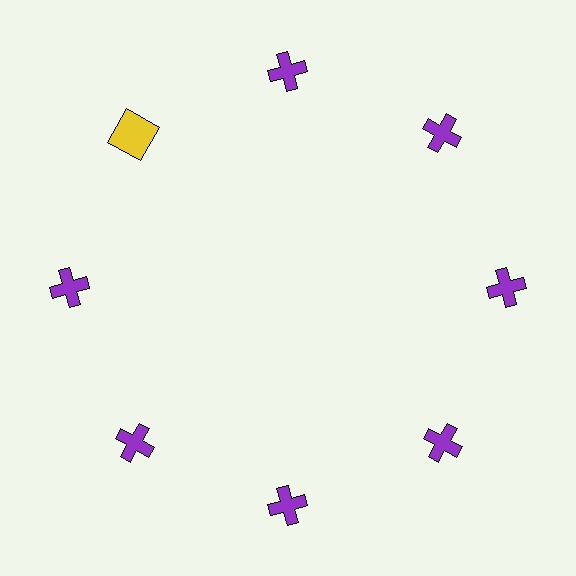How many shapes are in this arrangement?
There are 8 shapes arranged in a ring pattern.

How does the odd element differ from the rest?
It differs in both color (yellow instead of purple) and shape (square instead of cross).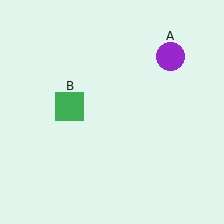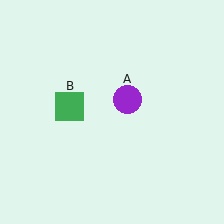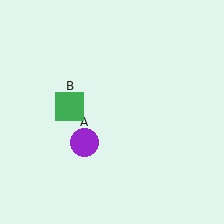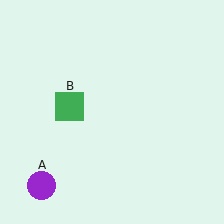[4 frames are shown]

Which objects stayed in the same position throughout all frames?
Green square (object B) remained stationary.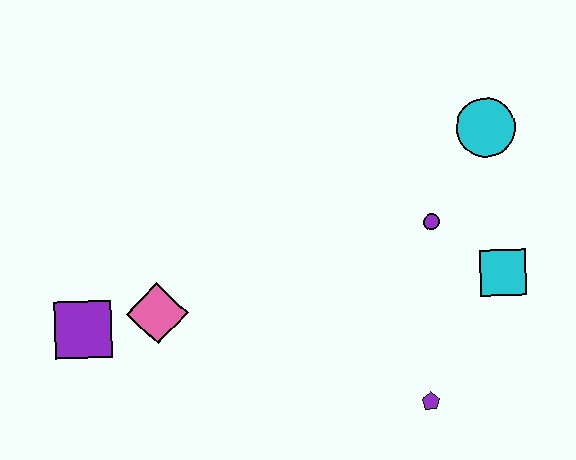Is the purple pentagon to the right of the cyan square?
No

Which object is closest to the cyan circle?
The purple circle is closest to the cyan circle.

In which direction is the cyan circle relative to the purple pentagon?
The cyan circle is above the purple pentagon.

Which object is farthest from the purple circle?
The purple square is farthest from the purple circle.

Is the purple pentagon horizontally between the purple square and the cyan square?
Yes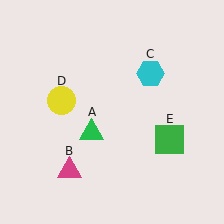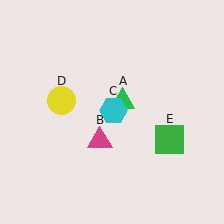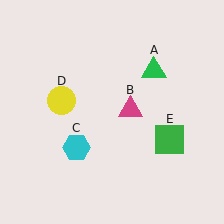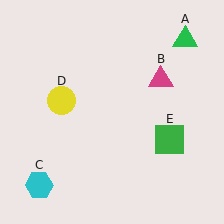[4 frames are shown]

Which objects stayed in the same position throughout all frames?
Yellow circle (object D) and green square (object E) remained stationary.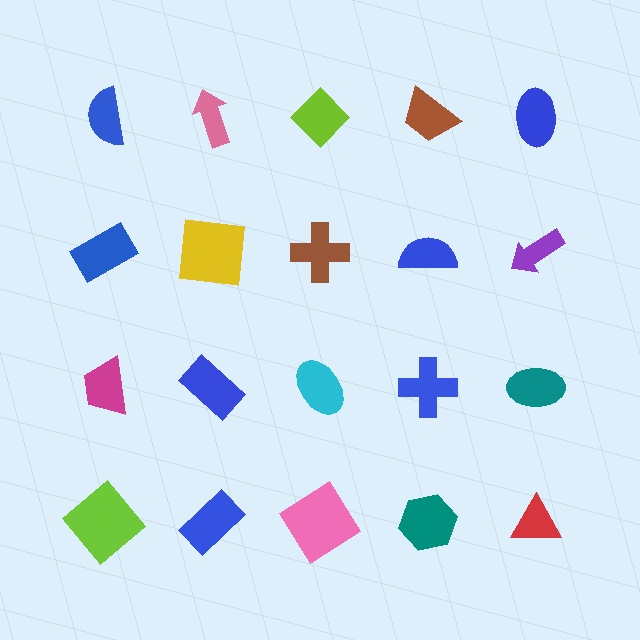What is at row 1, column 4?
A brown trapezoid.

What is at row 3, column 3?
A cyan ellipse.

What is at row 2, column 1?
A blue rectangle.